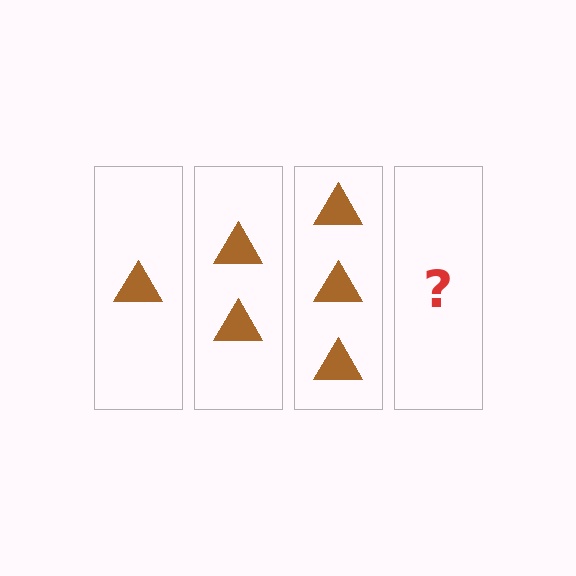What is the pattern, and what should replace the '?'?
The pattern is that each step adds one more triangle. The '?' should be 4 triangles.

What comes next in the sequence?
The next element should be 4 triangles.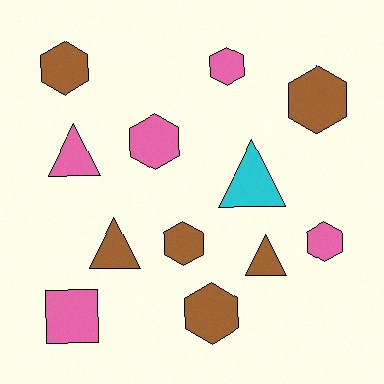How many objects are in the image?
There are 12 objects.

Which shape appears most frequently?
Hexagon, with 7 objects.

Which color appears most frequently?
Brown, with 6 objects.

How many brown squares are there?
There are no brown squares.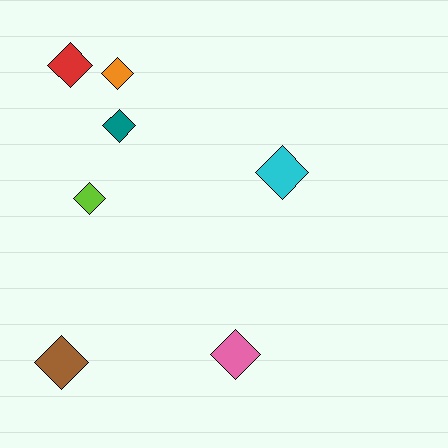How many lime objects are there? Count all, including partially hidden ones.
There is 1 lime object.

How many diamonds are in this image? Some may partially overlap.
There are 7 diamonds.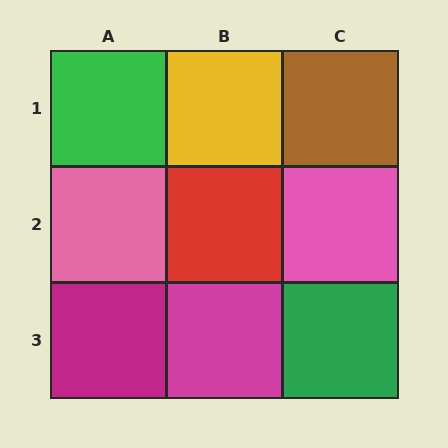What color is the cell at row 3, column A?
Magenta.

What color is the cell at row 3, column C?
Green.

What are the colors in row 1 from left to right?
Green, yellow, brown.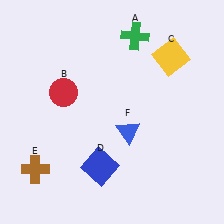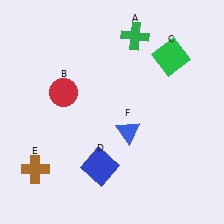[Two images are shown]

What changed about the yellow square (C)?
In Image 1, C is yellow. In Image 2, it changed to green.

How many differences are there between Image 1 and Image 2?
There is 1 difference between the two images.